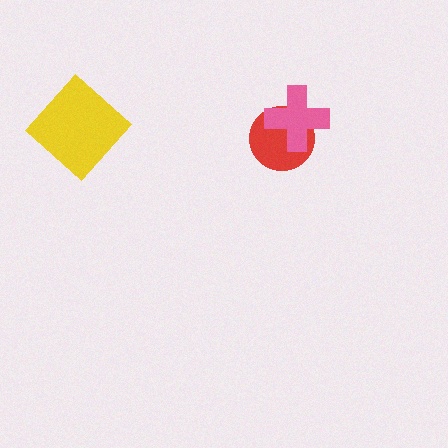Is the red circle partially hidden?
Yes, it is partially covered by another shape.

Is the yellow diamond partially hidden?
No, no other shape covers it.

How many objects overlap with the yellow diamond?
0 objects overlap with the yellow diamond.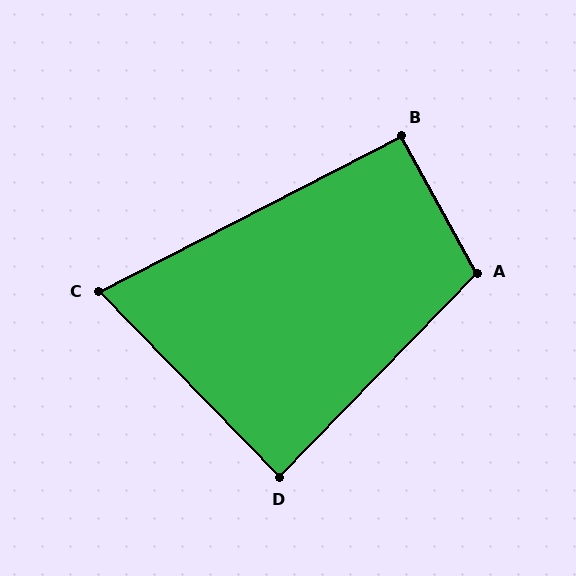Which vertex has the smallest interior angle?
C, at approximately 73 degrees.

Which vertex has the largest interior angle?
A, at approximately 107 degrees.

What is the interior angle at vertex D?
Approximately 88 degrees (approximately right).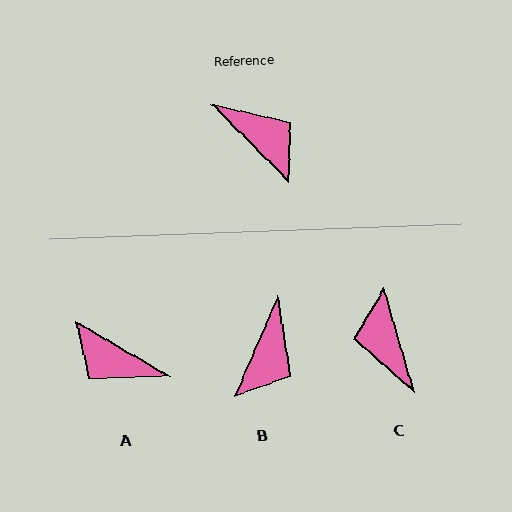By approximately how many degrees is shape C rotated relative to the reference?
Approximately 152 degrees counter-clockwise.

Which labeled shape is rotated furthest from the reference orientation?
A, about 165 degrees away.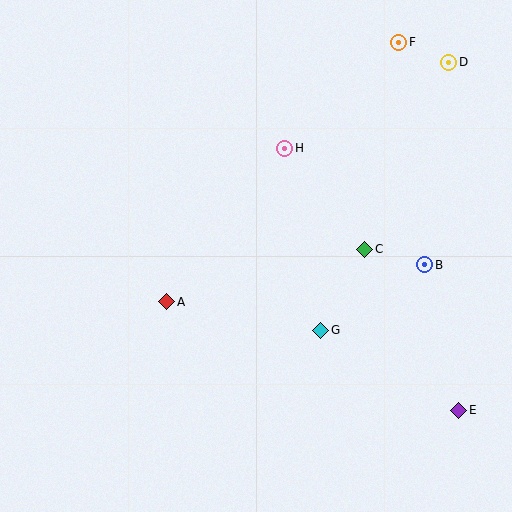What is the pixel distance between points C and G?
The distance between C and G is 92 pixels.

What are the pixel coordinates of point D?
Point D is at (449, 62).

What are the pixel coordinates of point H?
Point H is at (285, 148).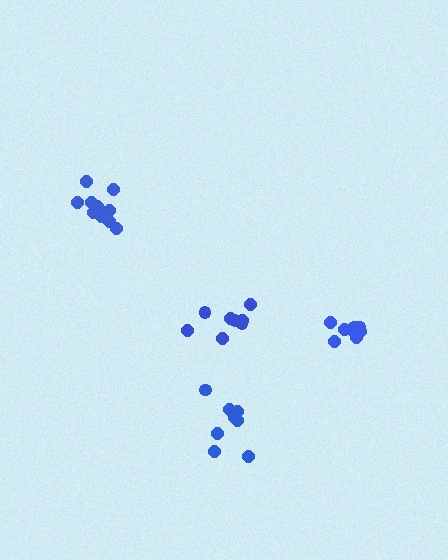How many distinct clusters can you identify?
There are 4 distinct clusters.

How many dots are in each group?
Group 1: 12 dots, Group 2: 8 dots, Group 3: 8 dots, Group 4: 8 dots (36 total).